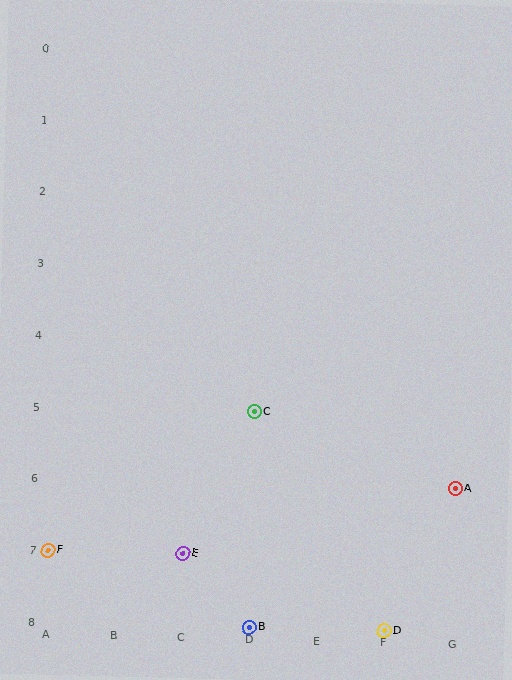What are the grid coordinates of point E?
Point E is at grid coordinates (C, 7).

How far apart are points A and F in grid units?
Points A and F are 6 columns and 1 row apart (about 6.1 grid units diagonally).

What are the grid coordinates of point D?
Point D is at grid coordinates (F, 8).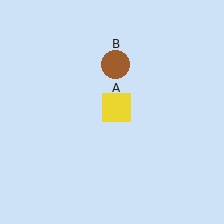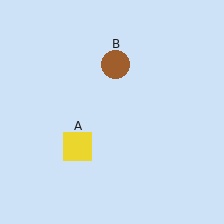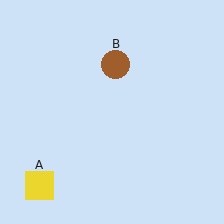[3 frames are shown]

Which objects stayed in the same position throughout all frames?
Brown circle (object B) remained stationary.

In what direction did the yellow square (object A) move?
The yellow square (object A) moved down and to the left.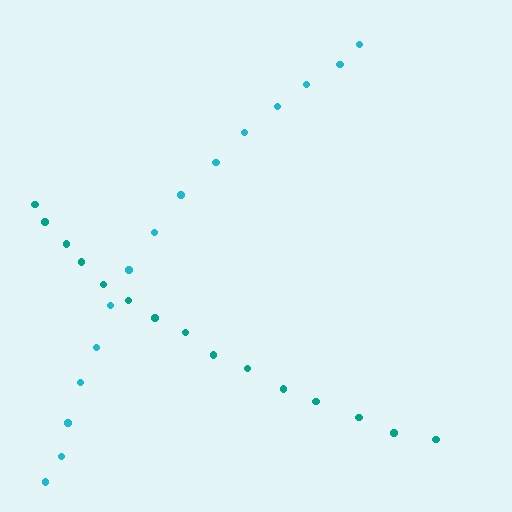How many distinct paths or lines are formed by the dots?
There are 2 distinct paths.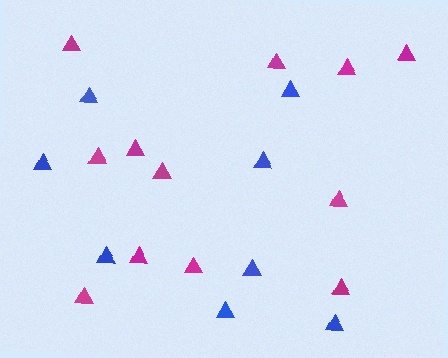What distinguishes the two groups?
There are 2 groups: one group of magenta triangles (12) and one group of blue triangles (8).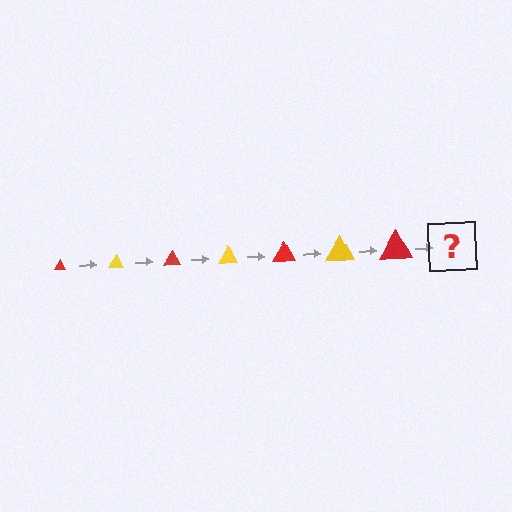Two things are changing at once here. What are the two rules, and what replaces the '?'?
The two rules are that the triangle grows larger each step and the color cycles through red and yellow. The '?' should be a yellow triangle, larger than the previous one.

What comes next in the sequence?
The next element should be a yellow triangle, larger than the previous one.